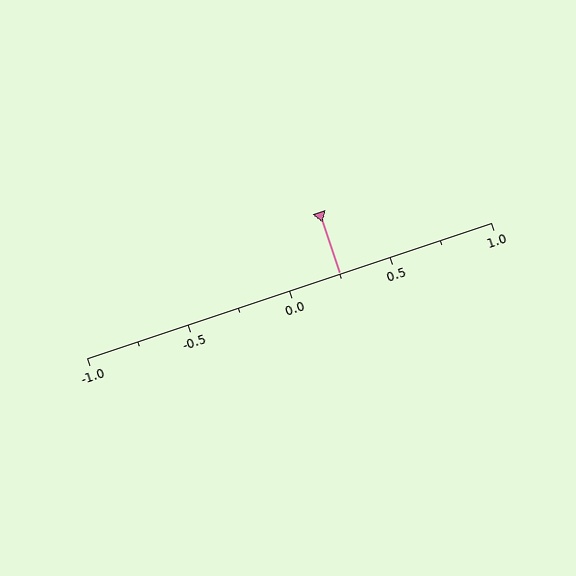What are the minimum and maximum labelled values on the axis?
The axis runs from -1.0 to 1.0.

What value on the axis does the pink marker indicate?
The marker indicates approximately 0.25.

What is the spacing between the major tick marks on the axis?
The major ticks are spaced 0.5 apart.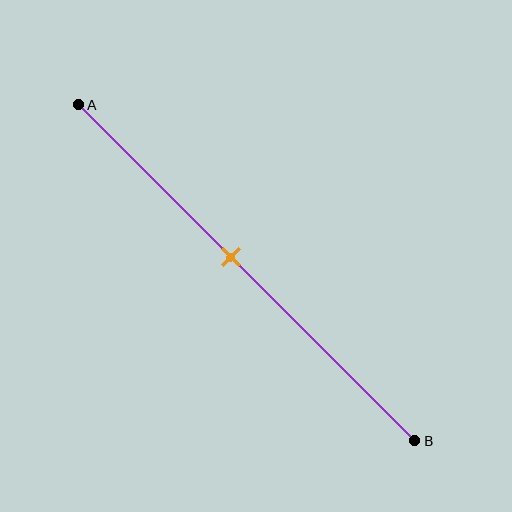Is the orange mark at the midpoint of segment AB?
No, the mark is at about 45% from A, not at the 50% midpoint.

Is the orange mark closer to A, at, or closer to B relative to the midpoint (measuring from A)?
The orange mark is closer to point A than the midpoint of segment AB.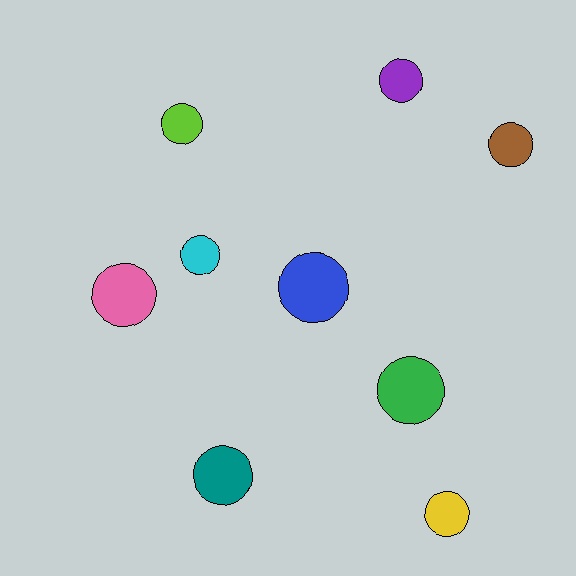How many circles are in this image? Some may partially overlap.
There are 9 circles.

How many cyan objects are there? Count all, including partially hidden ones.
There is 1 cyan object.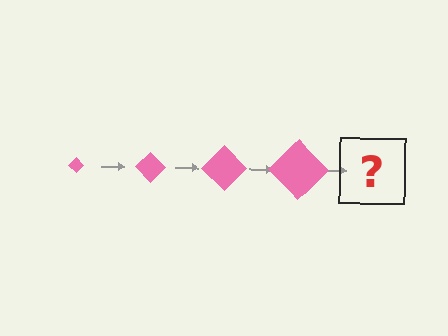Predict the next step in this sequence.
The next step is a pink diamond, larger than the previous one.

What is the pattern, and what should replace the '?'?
The pattern is that the diamond gets progressively larger each step. The '?' should be a pink diamond, larger than the previous one.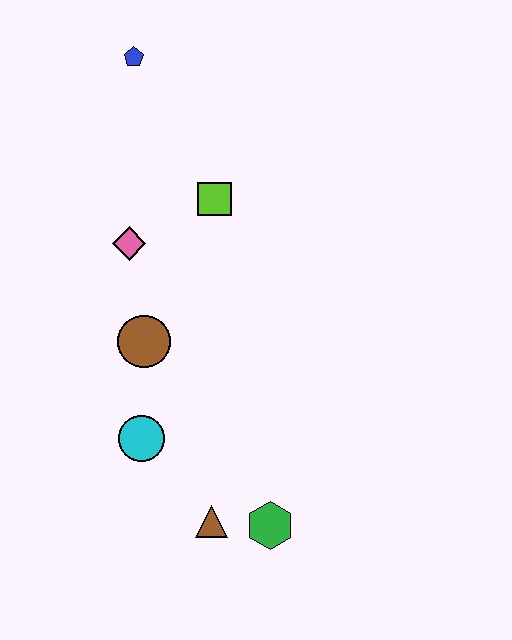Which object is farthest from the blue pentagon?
The green hexagon is farthest from the blue pentagon.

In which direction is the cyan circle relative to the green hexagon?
The cyan circle is to the left of the green hexagon.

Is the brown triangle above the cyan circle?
No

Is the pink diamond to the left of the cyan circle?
Yes